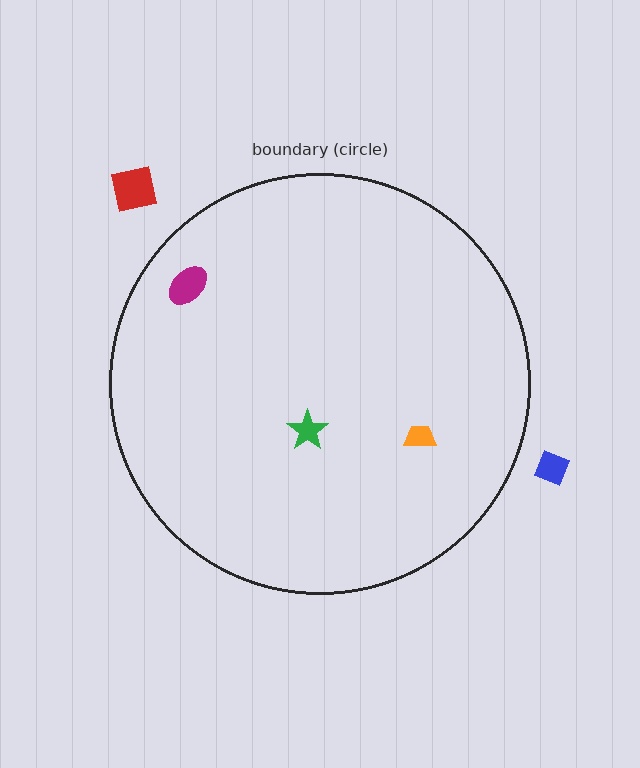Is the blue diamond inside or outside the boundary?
Outside.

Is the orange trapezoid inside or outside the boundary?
Inside.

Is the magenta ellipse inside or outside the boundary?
Inside.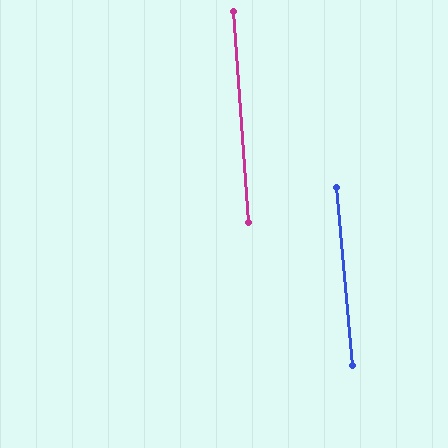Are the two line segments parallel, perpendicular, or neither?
Parallel — their directions differ by only 1.4°.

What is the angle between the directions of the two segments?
Approximately 1 degree.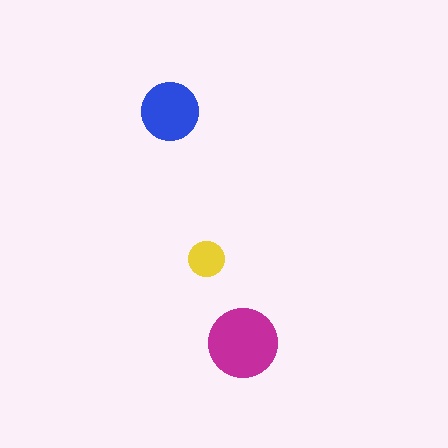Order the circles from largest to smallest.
the magenta one, the blue one, the yellow one.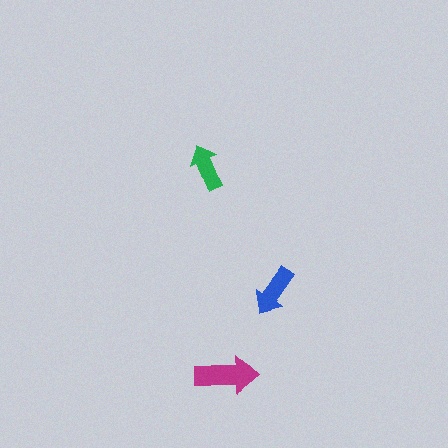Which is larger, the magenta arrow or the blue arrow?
The magenta one.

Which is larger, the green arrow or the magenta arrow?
The magenta one.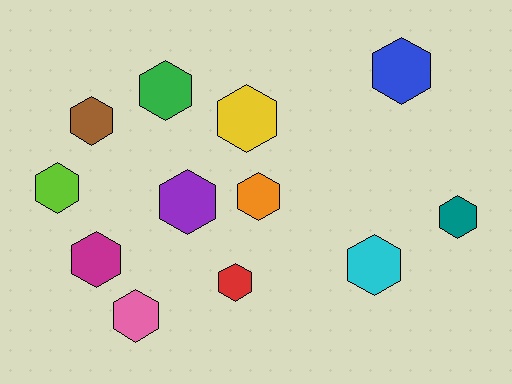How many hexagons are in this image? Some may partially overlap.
There are 12 hexagons.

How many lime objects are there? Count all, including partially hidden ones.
There is 1 lime object.